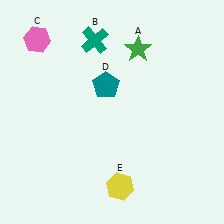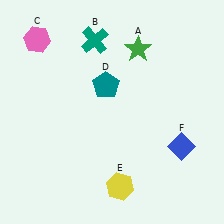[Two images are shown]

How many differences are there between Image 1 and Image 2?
There is 1 difference between the two images.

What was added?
A blue diamond (F) was added in Image 2.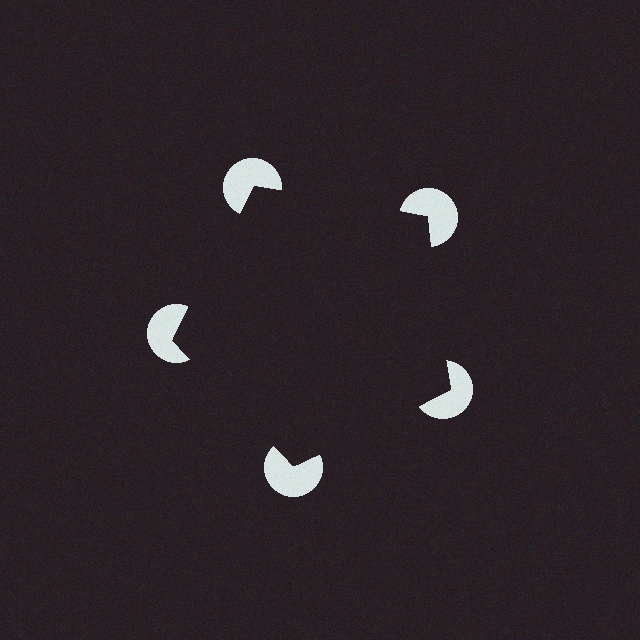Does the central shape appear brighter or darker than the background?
It typically appears slightly darker than the background, even though no actual brightness change is drawn.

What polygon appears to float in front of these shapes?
An illusory pentagon — its edges are inferred from the aligned wedge cuts in the pac-man discs, not physically drawn.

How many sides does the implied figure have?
5 sides.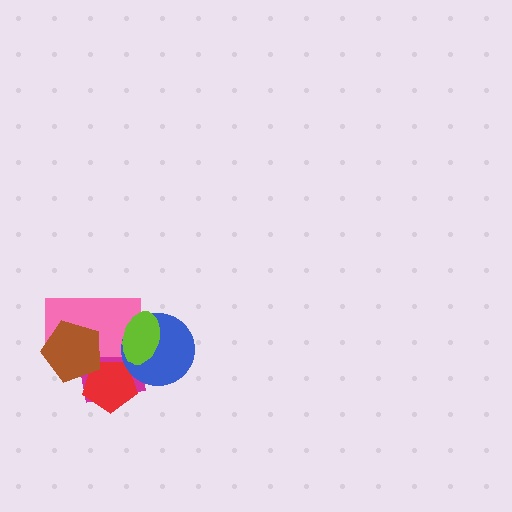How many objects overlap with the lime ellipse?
3 objects overlap with the lime ellipse.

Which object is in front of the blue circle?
The lime ellipse is in front of the blue circle.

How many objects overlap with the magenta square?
5 objects overlap with the magenta square.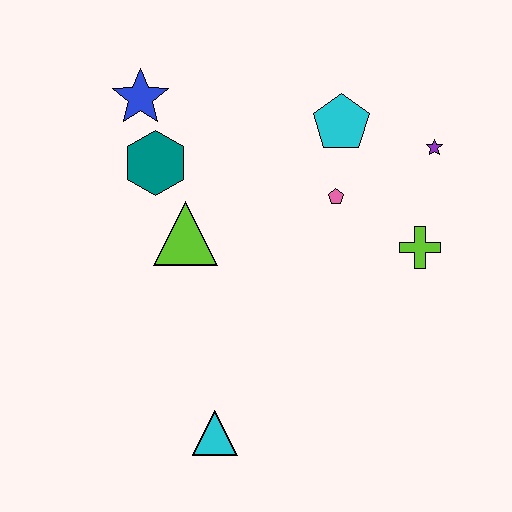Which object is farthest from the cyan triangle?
The purple star is farthest from the cyan triangle.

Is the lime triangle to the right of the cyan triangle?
No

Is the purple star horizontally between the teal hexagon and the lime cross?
No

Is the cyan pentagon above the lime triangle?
Yes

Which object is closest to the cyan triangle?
The lime triangle is closest to the cyan triangle.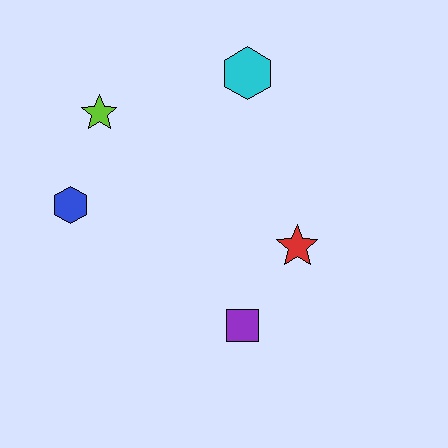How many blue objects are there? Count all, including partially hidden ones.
There is 1 blue object.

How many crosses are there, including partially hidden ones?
There are no crosses.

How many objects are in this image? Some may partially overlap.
There are 5 objects.